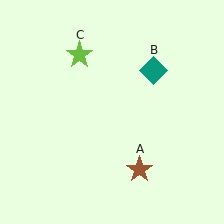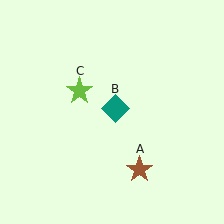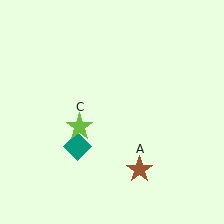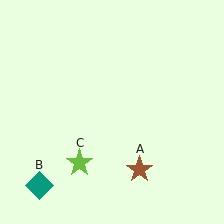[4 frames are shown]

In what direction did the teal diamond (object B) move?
The teal diamond (object B) moved down and to the left.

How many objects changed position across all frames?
2 objects changed position: teal diamond (object B), lime star (object C).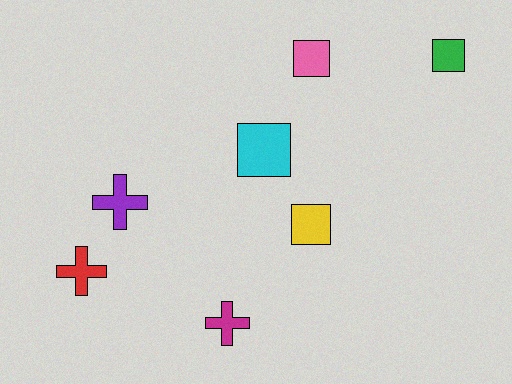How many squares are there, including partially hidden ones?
There are 4 squares.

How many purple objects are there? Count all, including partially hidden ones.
There is 1 purple object.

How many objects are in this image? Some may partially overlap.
There are 7 objects.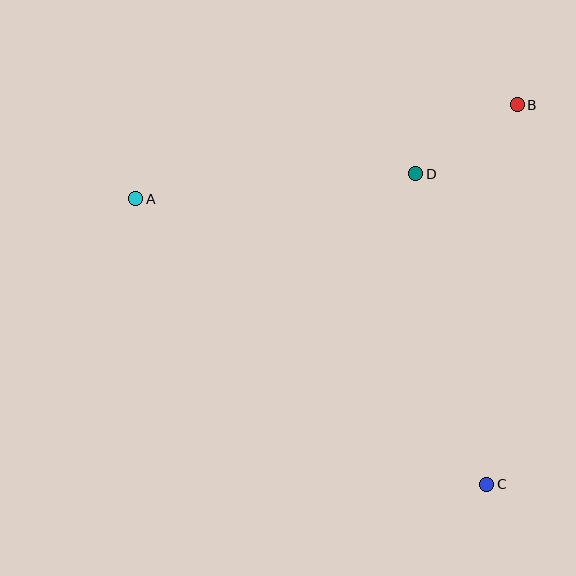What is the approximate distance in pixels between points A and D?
The distance between A and D is approximately 281 pixels.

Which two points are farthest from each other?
Points A and C are farthest from each other.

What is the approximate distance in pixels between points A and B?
The distance between A and B is approximately 393 pixels.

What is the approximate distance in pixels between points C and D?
The distance between C and D is approximately 319 pixels.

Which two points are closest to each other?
Points B and D are closest to each other.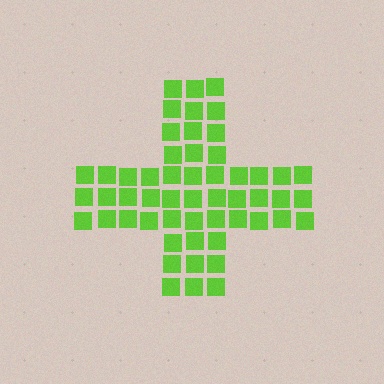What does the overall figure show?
The overall figure shows a cross.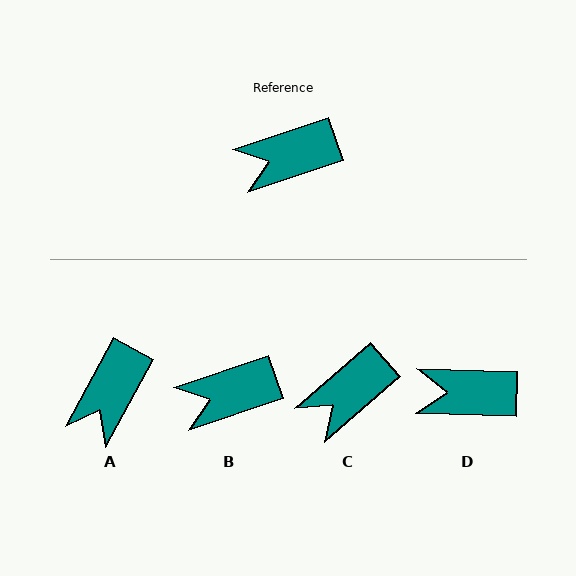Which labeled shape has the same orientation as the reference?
B.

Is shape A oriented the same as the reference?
No, it is off by about 43 degrees.